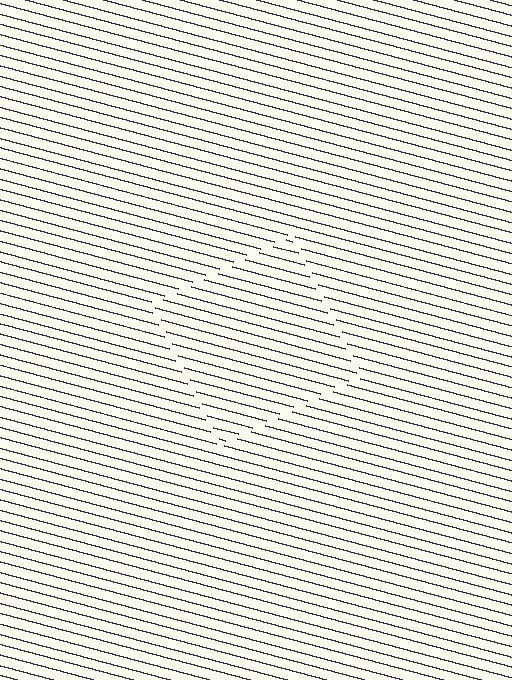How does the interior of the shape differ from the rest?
The interior of the shape contains the same grating, shifted by half a period — the contour is defined by the phase discontinuity where line-ends from the inner and outer gratings abut.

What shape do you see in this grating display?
An illusory square. The interior of the shape contains the same grating, shifted by half a period — the contour is defined by the phase discontinuity where line-ends from the inner and outer gratings abut.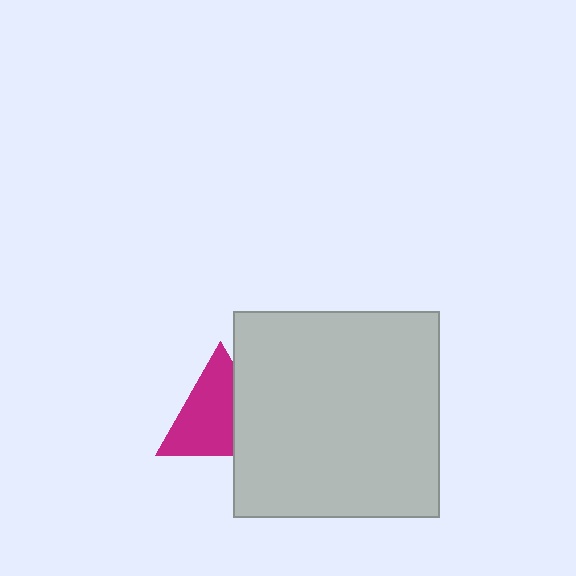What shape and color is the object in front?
The object in front is a light gray square.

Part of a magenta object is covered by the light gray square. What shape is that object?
It is a triangle.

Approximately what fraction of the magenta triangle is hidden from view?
Roughly 33% of the magenta triangle is hidden behind the light gray square.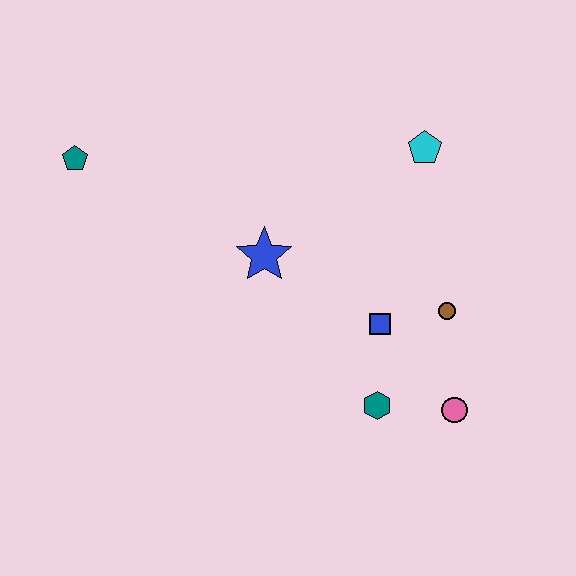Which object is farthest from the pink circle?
The teal pentagon is farthest from the pink circle.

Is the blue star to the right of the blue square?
No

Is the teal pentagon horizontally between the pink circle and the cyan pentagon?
No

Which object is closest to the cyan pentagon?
The brown circle is closest to the cyan pentagon.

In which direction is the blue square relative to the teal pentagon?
The blue square is to the right of the teal pentagon.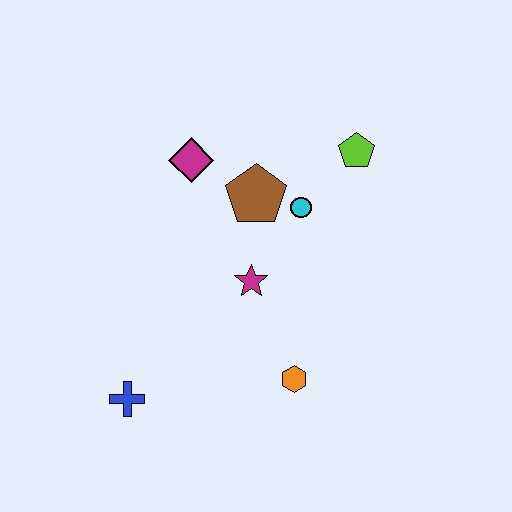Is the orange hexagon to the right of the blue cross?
Yes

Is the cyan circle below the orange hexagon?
No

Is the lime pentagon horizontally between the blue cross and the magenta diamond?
No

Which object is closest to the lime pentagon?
The cyan circle is closest to the lime pentagon.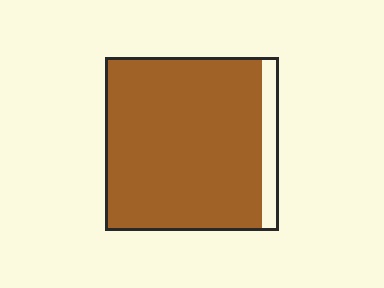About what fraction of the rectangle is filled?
About nine tenths (9/10).